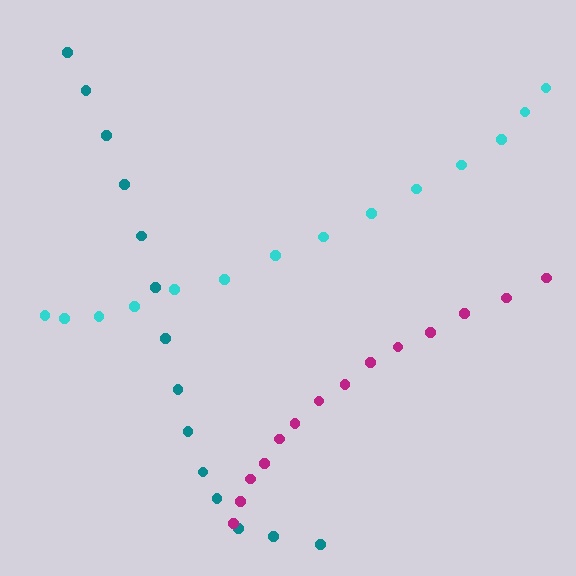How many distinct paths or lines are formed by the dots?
There are 3 distinct paths.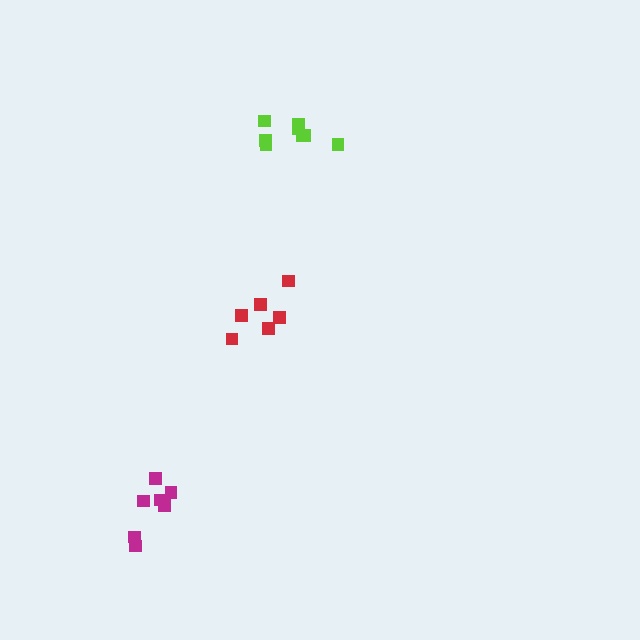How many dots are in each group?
Group 1: 6 dots, Group 2: 7 dots, Group 3: 8 dots (21 total).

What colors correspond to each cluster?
The clusters are colored: red, magenta, lime.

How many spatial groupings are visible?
There are 3 spatial groupings.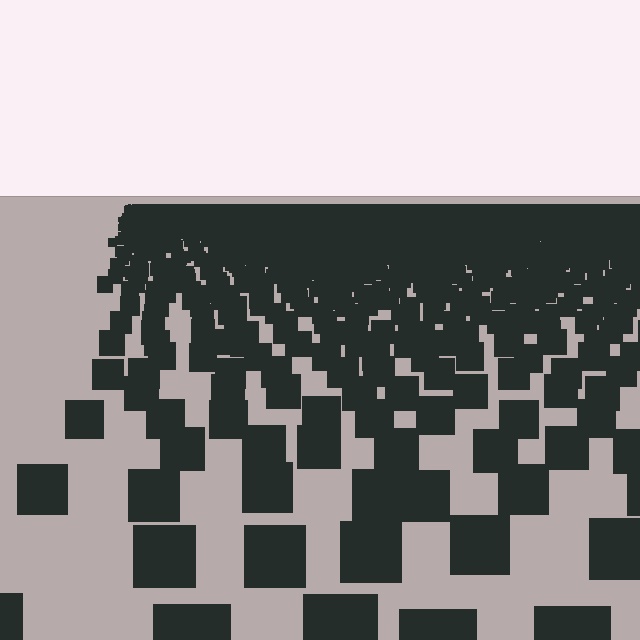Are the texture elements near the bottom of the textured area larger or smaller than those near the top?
Larger. Near the bottom, elements are closer to the viewer and appear at a bigger on-screen size.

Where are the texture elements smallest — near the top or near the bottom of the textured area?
Near the top.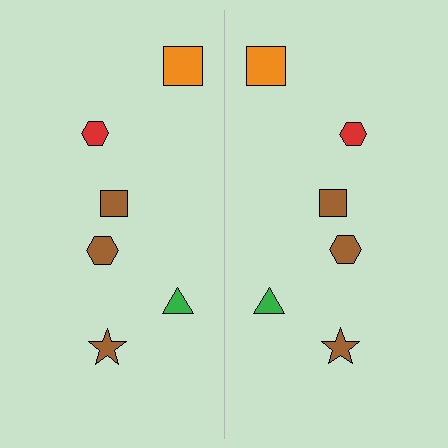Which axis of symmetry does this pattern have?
The pattern has a vertical axis of symmetry running through the center of the image.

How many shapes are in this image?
There are 12 shapes in this image.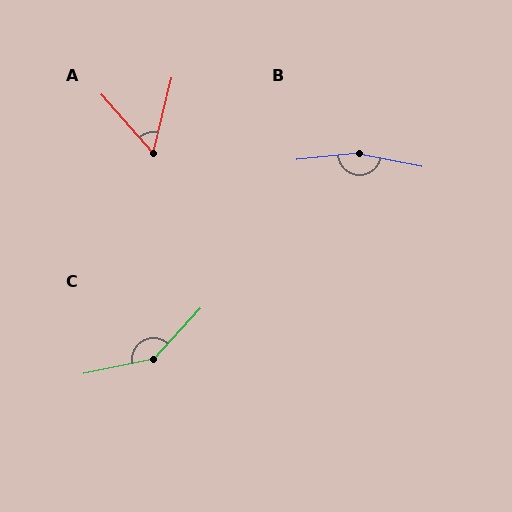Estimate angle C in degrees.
Approximately 144 degrees.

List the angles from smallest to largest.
A (55°), C (144°), B (163°).